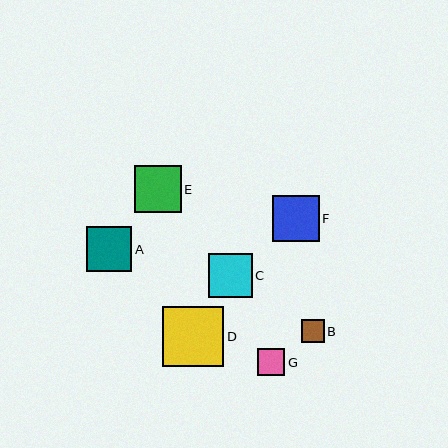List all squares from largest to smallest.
From largest to smallest: D, E, F, A, C, G, B.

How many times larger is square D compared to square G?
Square D is approximately 2.2 times the size of square G.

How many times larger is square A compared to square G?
Square A is approximately 1.7 times the size of square G.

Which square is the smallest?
Square B is the smallest with a size of approximately 23 pixels.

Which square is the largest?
Square D is the largest with a size of approximately 61 pixels.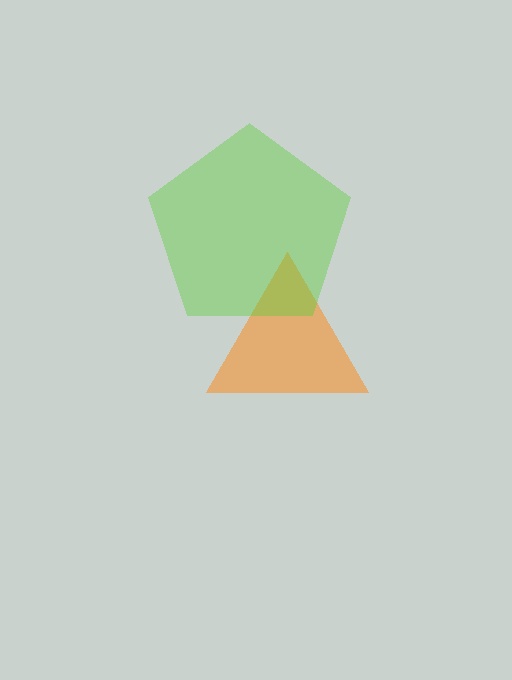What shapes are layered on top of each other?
The layered shapes are: an orange triangle, a lime pentagon.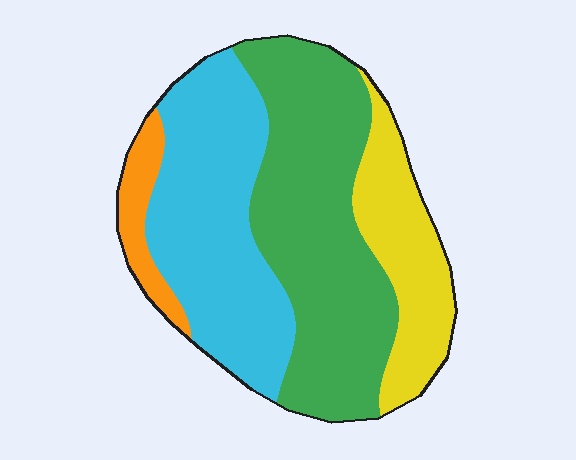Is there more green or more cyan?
Green.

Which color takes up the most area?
Green, at roughly 40%.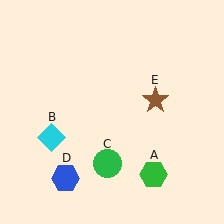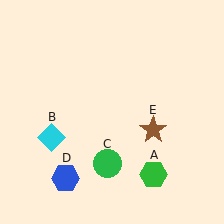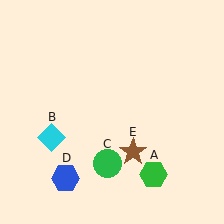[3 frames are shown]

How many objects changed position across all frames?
1 object changed position: brown star (object E).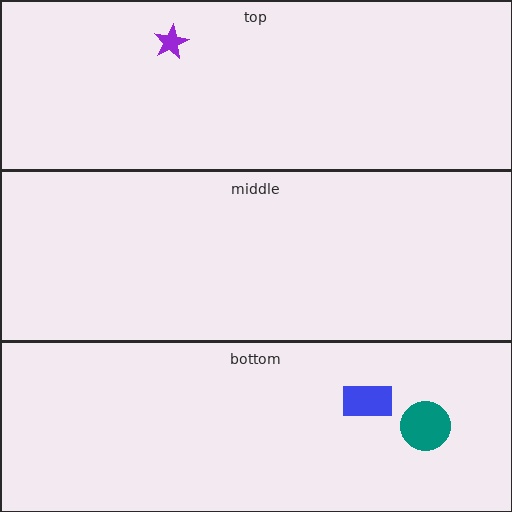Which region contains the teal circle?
The bottom region.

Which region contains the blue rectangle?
The bottom region.